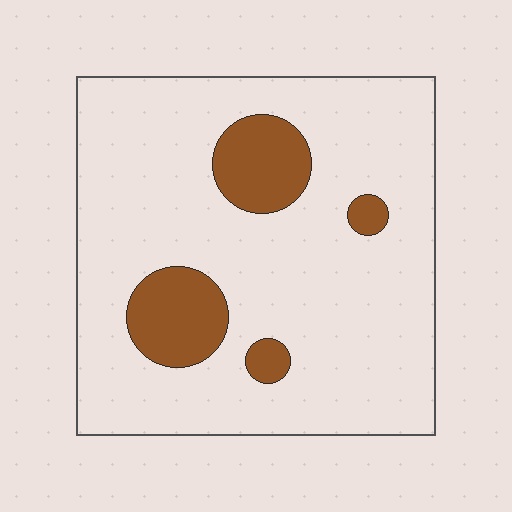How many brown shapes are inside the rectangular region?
4.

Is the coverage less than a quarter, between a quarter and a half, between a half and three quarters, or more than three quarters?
Less than a quarter.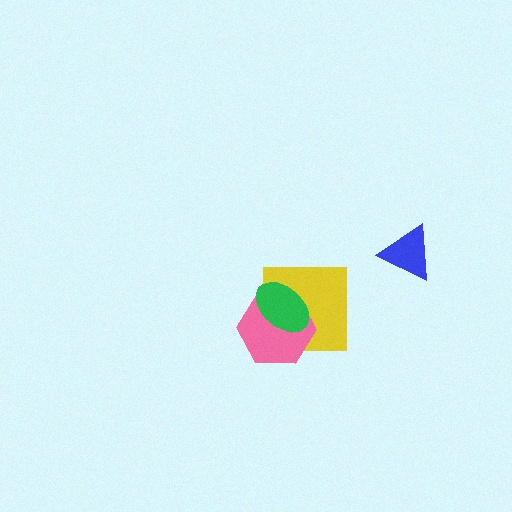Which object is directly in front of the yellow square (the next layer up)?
The pink hexagon is directly in front of the yellow square.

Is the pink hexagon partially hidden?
Yes, it is partially covered by another shape.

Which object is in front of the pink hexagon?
The green ellipse is in front of the pink hexagon.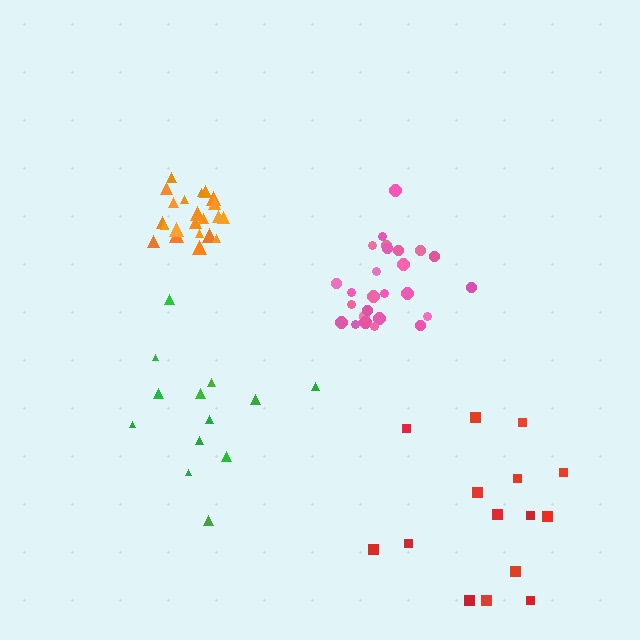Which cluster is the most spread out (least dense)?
Red.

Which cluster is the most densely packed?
Orange.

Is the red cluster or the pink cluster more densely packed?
Pink.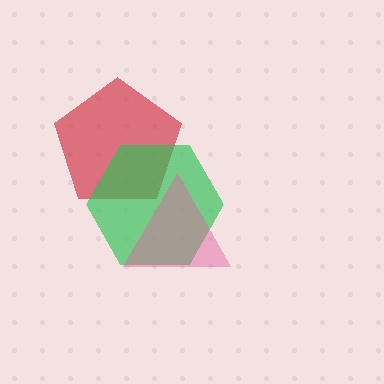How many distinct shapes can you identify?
There are 3 distinct shapes: a red pentagon, a green hexagon, a pink triangle.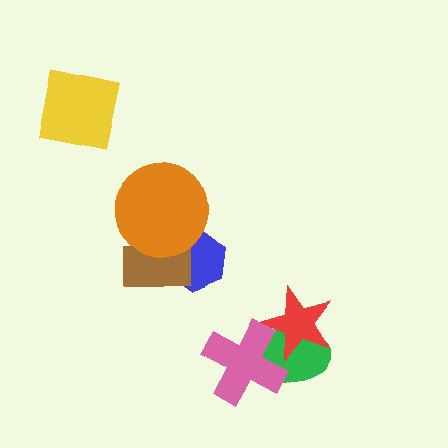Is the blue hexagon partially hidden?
Yes, it is partially covered by another shape.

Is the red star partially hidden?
Yes, it is partially covered by another shape.